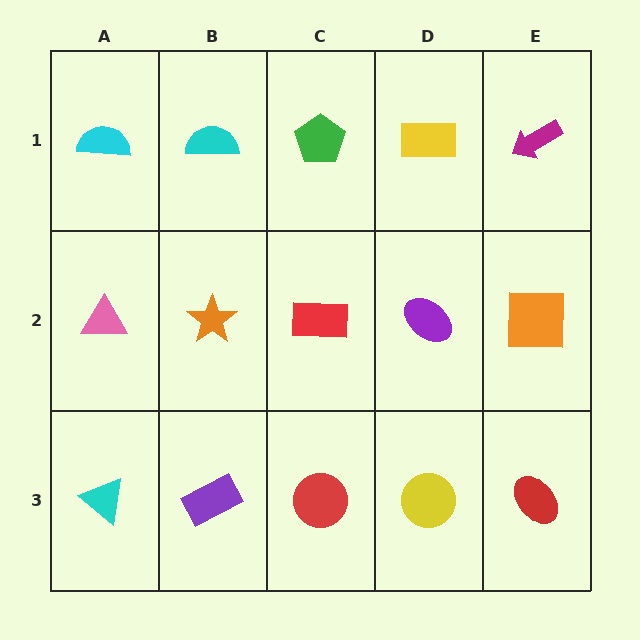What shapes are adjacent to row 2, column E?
A magenta arrow (row 1, column E), a red ellipse (row 3, column E), a purple ellipse (row 2, column D).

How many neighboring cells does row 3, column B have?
3.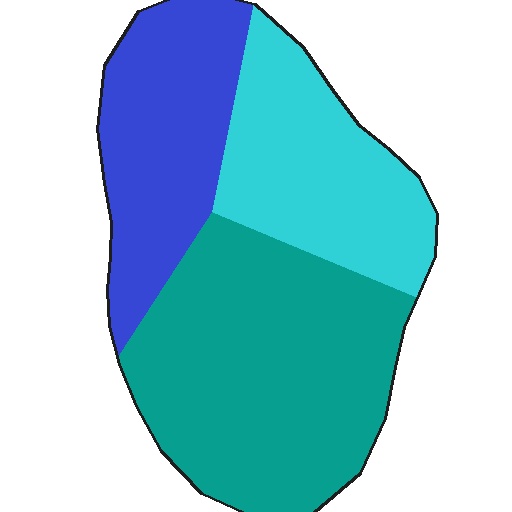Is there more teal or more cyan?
Teal.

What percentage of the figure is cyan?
Cyan covers about 25% of the figure.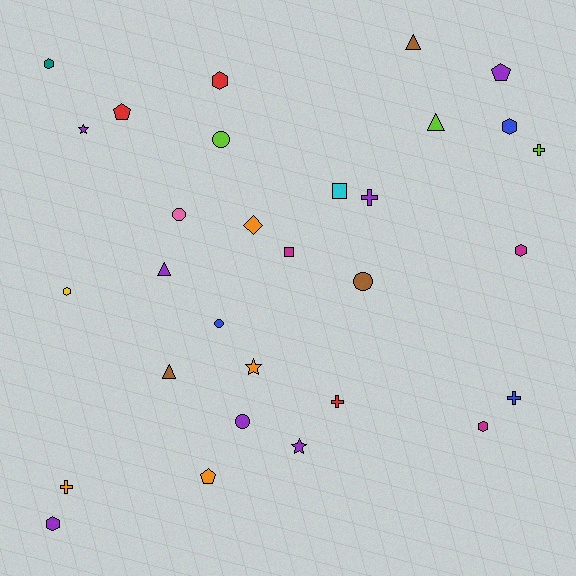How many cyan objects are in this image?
There is 1 cyan object.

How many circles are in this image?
There are 5 circles.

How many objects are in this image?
There are 30 objects.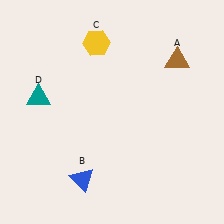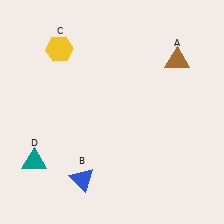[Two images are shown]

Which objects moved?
The objects that moved are: the yellow hexagon (C), the teal triangle (D).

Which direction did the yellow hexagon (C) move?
The yellow hexagon (C) moved left.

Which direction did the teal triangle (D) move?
The teal triangle (D) moved down.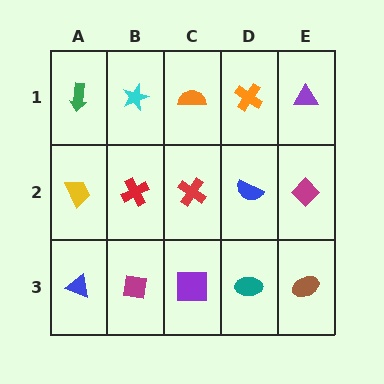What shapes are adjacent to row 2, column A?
A green arrow (row 1, column A), a blue triangle (row 3, column A), a red cross (row 2, column B).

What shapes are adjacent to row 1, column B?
A red cross (row 2, column B), a green arrow (row 1, column A), an orange semicircle (row 1, column C).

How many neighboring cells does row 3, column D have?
3.